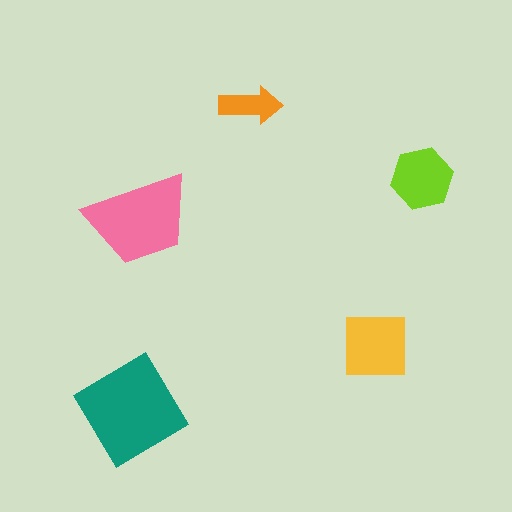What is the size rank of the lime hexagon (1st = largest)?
4th.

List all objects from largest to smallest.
The teal diamond, the pink trapezoid, the yellow square, the lime hexagon, the orange arrow.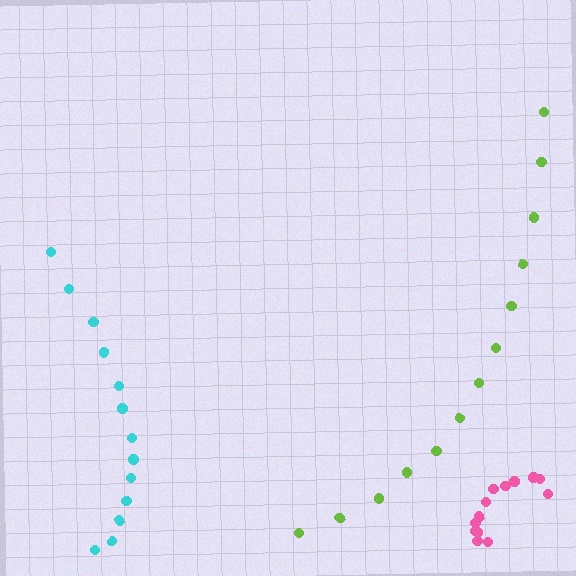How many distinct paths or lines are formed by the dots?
There are 3 distinct paths.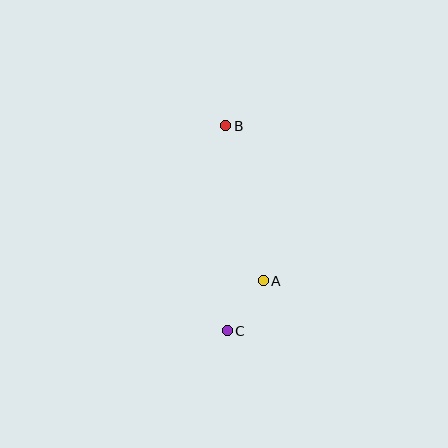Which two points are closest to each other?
Points A and C are closest to each other.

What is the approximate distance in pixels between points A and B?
The distance between A and B is approximately 159 pixels.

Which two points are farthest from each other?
Points B and C are farthest from each other.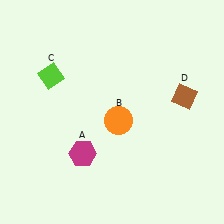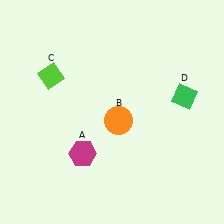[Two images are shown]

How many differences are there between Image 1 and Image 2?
There is 1 difference between the two images.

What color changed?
The diamond (D) changed from brown in Image 1 to green in Image 2.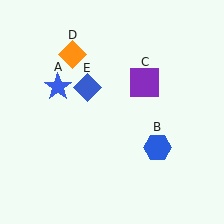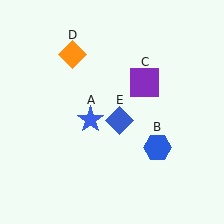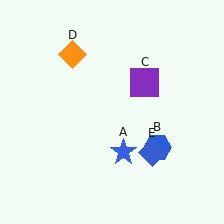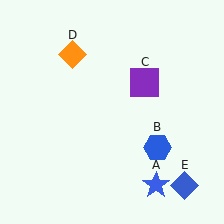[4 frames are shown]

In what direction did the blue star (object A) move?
The blue star (object A) moved down and to the right.